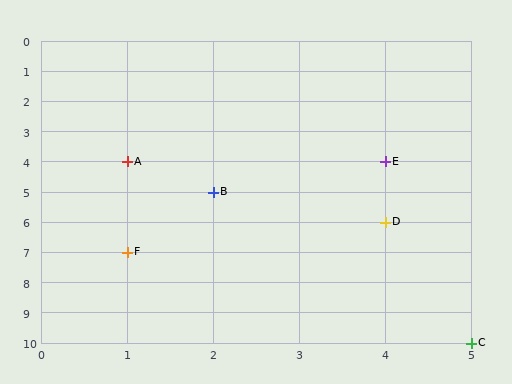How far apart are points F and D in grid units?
Points F and D are 3 columns and 1 row apart (about 3.2 grid units diagonally).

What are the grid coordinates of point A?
Point A is at grid coordinates (1, 4).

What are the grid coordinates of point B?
Point B is at grid coordinates (2, 5).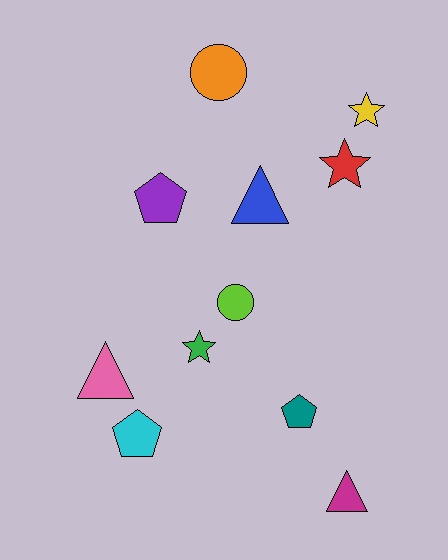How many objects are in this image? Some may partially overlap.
There are 11 objects.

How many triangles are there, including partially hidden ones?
There are 3 triangles.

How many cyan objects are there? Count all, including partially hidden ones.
There is 1 cyan object.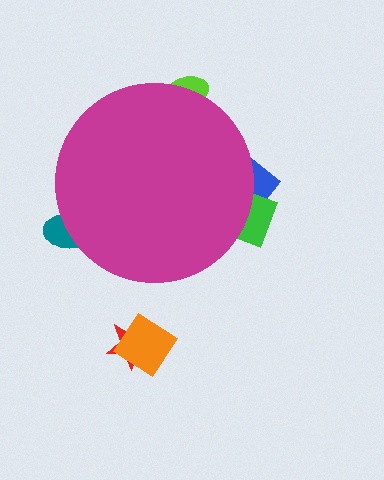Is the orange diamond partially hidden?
No, the orange diamond is fully visible.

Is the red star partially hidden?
No, the red star is fully visible.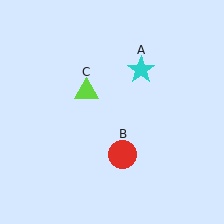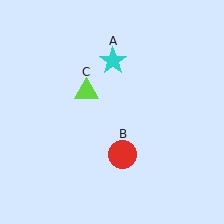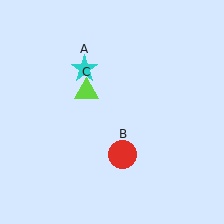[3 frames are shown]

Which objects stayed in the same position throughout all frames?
Red circle (object B) and lime triangle (object C) remained stationary.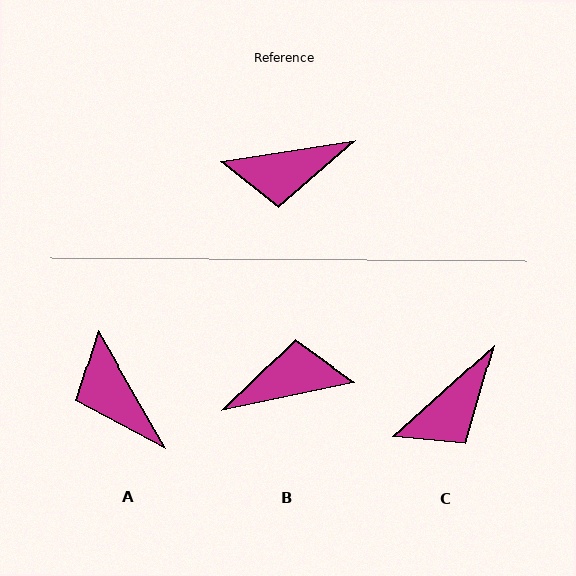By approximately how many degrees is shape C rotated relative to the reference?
Approximately 33 degrees counter-clockwise.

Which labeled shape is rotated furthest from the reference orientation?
B, about 177 degrees away.